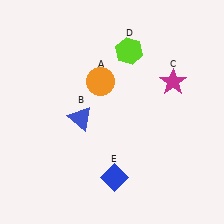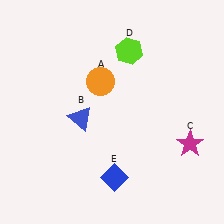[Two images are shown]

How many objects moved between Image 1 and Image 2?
1 object moved between the two images.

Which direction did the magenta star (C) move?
The magenta star (C) moved down.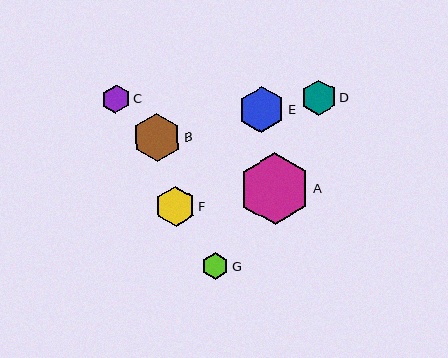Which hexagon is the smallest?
Hexagon G is the smallest with a size of approximately 27 pixels.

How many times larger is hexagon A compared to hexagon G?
Hexagon A is approximately 2.7 times the size of hexagon G.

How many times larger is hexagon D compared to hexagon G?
Hexagon D is approximately 1.3 times the size of hexagon G.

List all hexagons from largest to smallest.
From largest to smallest: A, B, E, F, D, C, G.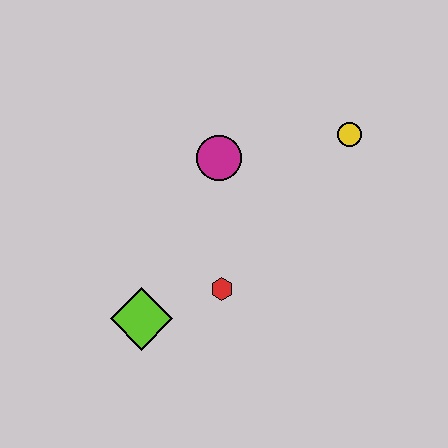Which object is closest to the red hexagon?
The lime diamond is closest to the red hexagon.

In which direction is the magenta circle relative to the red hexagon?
The magenta circle is above the red hexagon.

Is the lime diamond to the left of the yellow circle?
Yes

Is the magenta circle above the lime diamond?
Yes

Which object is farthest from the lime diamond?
The yellow circle is farthest from the lime diamond.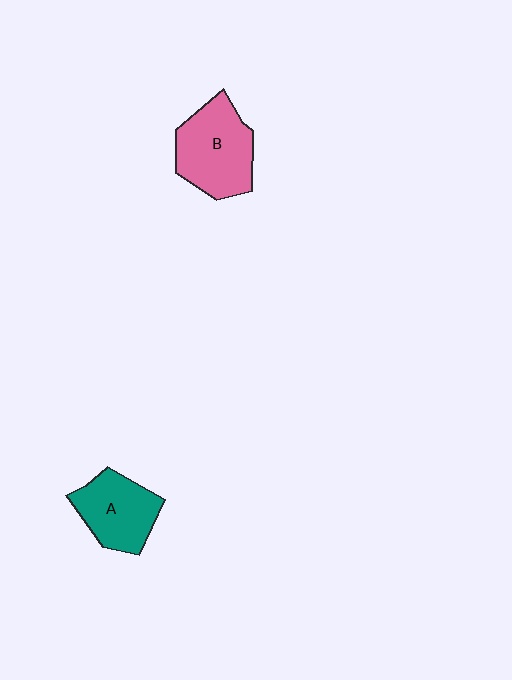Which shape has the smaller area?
Shape A (teal).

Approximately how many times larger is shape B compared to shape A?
Approximately 1.2 times.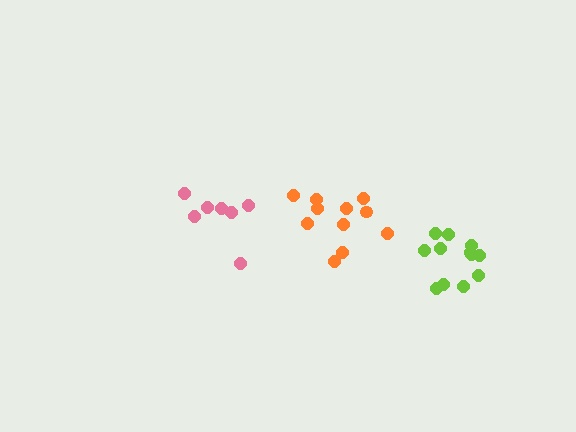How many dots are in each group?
Group 1: 12 dots, Group 2: 11 dots, Group 3: 7 dots (30 total).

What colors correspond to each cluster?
The clusters are colored: lime, orange, pink.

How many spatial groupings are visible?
There are 3 spatial groupings.